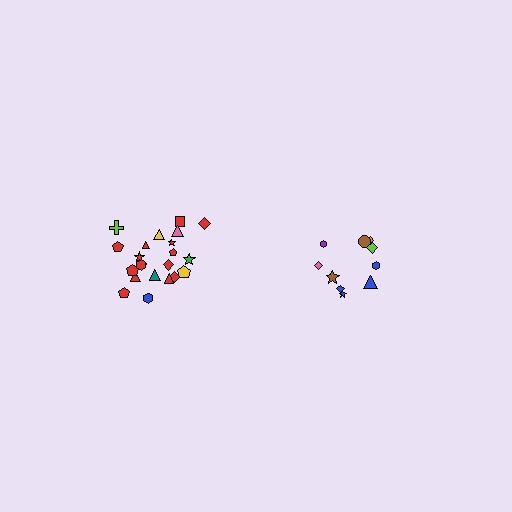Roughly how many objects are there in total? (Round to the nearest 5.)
Roughly 30 objects in total.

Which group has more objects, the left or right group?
The left group.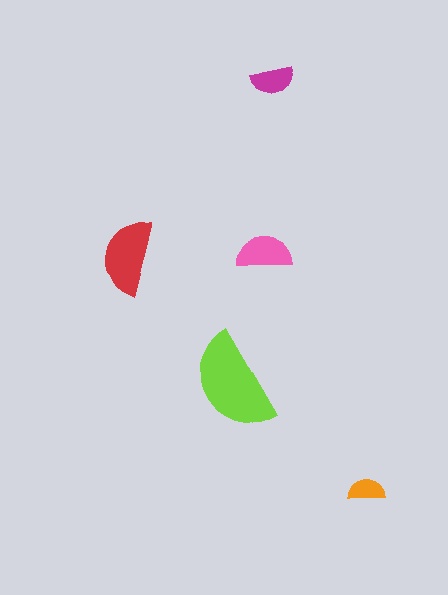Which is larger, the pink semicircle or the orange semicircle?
The pink one.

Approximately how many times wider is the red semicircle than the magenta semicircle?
About 1.5 times wider.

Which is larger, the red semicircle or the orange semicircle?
The red one.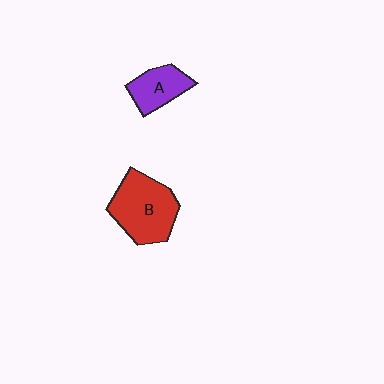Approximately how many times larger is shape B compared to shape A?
Approximately 1.7 times.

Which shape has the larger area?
Shape B (red).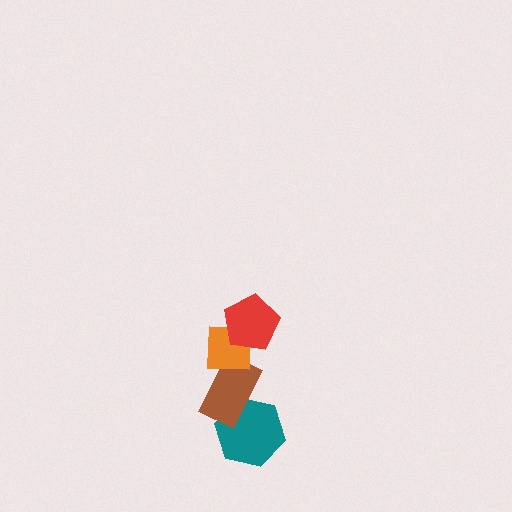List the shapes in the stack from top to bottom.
From top to bottom: the red pentagon, the orange square, the brown rectangle, the teal hexagon.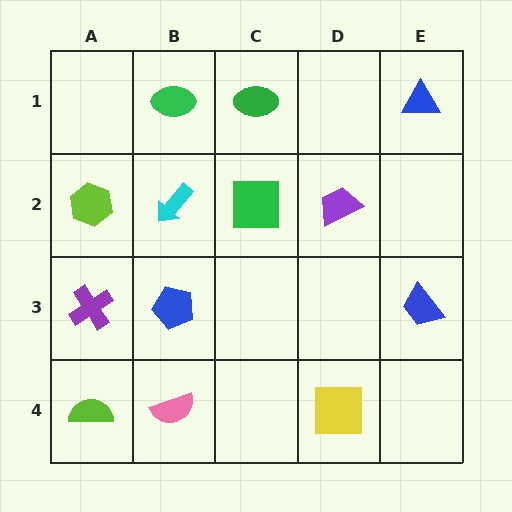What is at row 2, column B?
A cyan arrow.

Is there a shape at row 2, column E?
No, that cell is empty.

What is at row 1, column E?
A blue triangle.